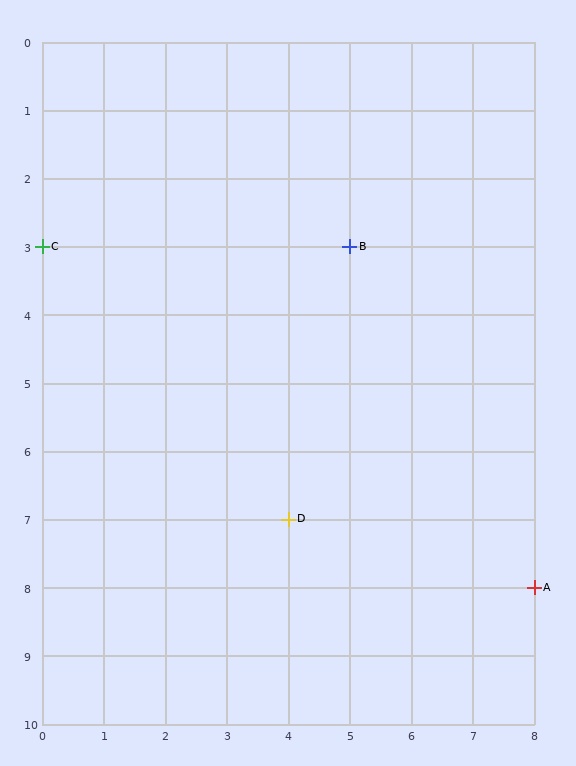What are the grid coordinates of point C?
Point C is at grid coordinates (0, 3).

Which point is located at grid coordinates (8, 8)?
Point A is at (8, 8).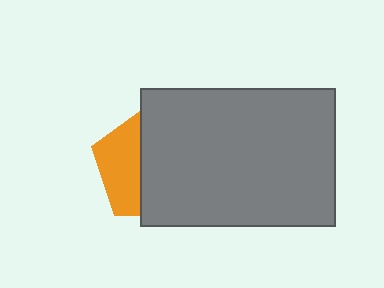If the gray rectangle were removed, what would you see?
You would see the complete orange pentagon.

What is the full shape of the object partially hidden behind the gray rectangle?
The partially hidden object is an orange pentagon.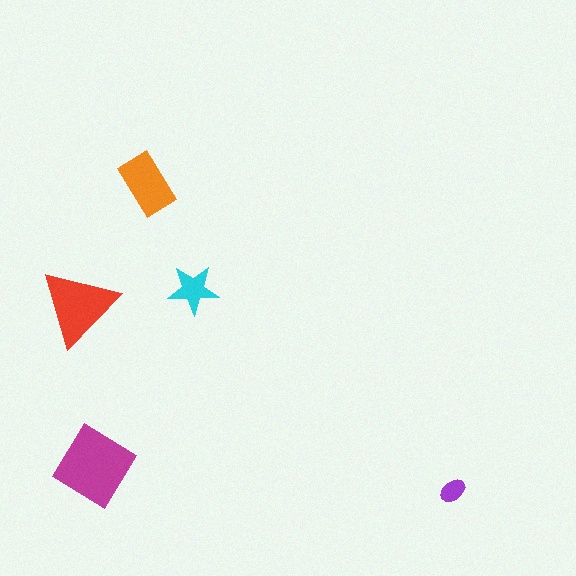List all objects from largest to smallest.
The magenta diamond, the red triangle, the orange rectangle, the cyan star, the purple ellipse.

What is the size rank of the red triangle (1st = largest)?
2nd.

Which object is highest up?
The orange rectangle is topmost.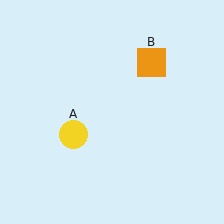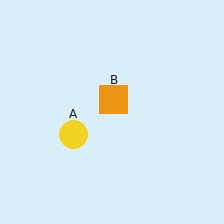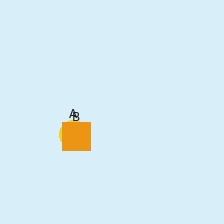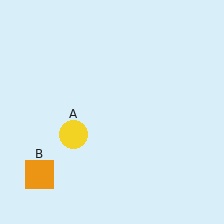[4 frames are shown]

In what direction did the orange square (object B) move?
The orange square (object B) moved down and to the left.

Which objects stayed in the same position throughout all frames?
Yellow circle (object A) remained stationary.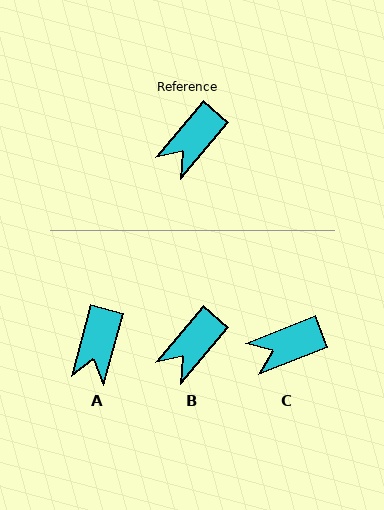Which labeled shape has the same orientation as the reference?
B.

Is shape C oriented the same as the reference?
No, it is off by about 28 degrees.